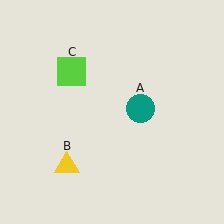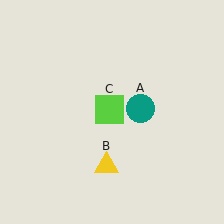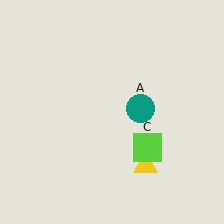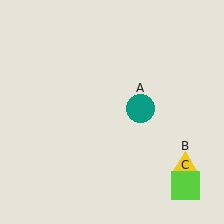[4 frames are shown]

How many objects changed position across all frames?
2 objects changed position: yellow triangle (object B), lime square (object C).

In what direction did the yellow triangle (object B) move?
The yellow triangle (object B) moved right.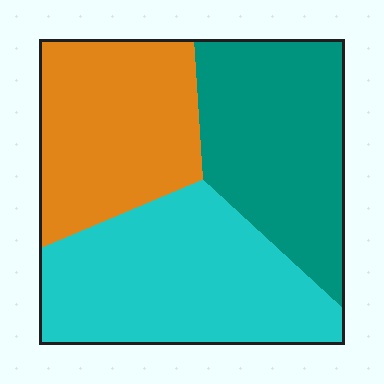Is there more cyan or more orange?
Cyan.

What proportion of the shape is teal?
Teal takes up between a quarter and a half of the shape.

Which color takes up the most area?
Cyan, at roughly 40%.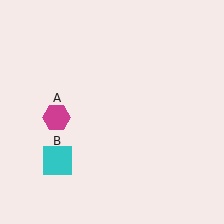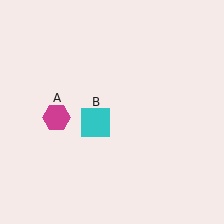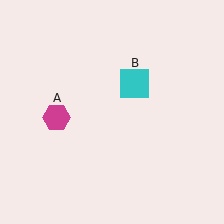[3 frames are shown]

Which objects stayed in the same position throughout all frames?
Magenta hexagon (object A) remained stationary.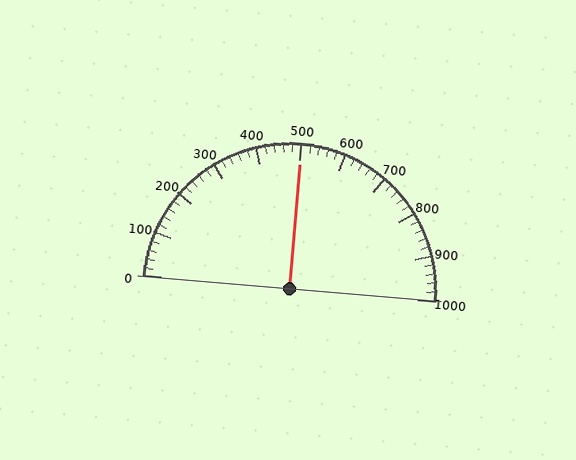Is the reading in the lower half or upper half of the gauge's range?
The reading is in the upper half of the range (0 to 1000).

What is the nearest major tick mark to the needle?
The nearest major tick mark is 500.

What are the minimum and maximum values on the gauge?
The gauge ranges from 0 to 1000.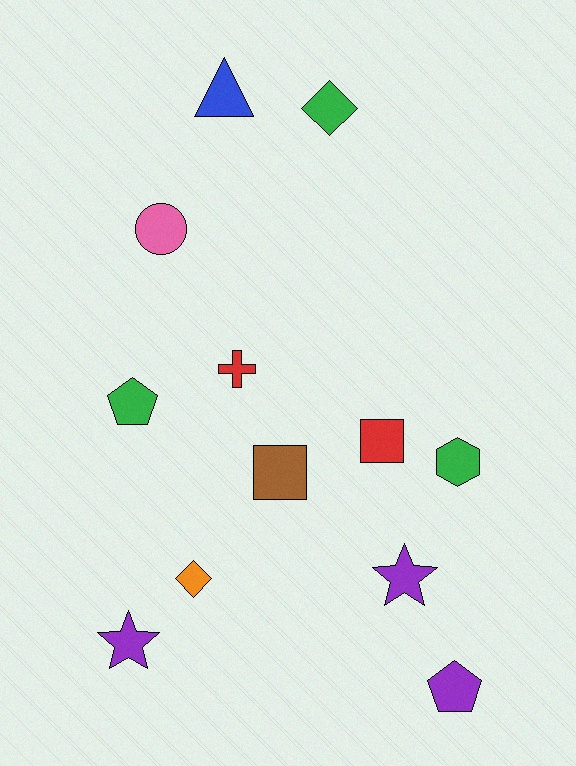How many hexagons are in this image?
There is 1 hexagon.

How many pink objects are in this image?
There is 1 pink object.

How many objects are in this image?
There are 12 objects.